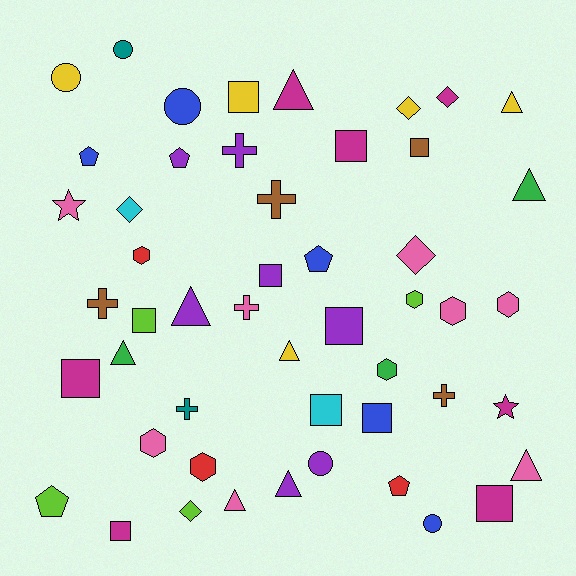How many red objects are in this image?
There are 3 red objects.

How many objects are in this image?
There are 50 objects.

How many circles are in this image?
There are 5 circles.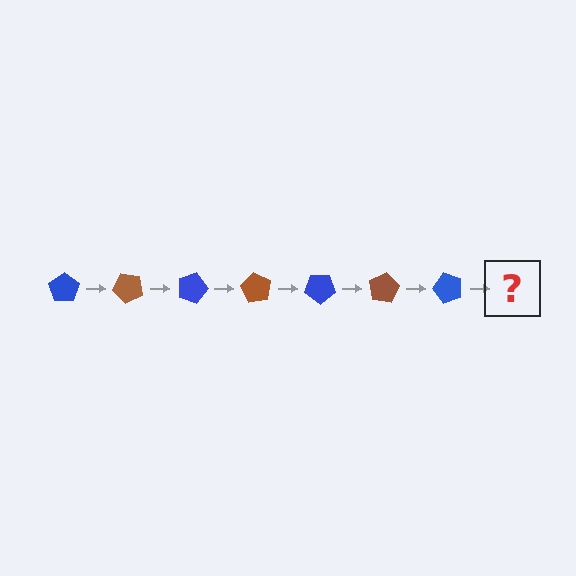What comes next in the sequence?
The next element should be a brown pentagon, rotated 315 degrees from the start.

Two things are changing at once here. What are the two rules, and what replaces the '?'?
The two rules are that it rotates 45 degrees each step and the color cycles through blue and brown. The '?' should be a brown pentagon, rotated 315 degrees from the start.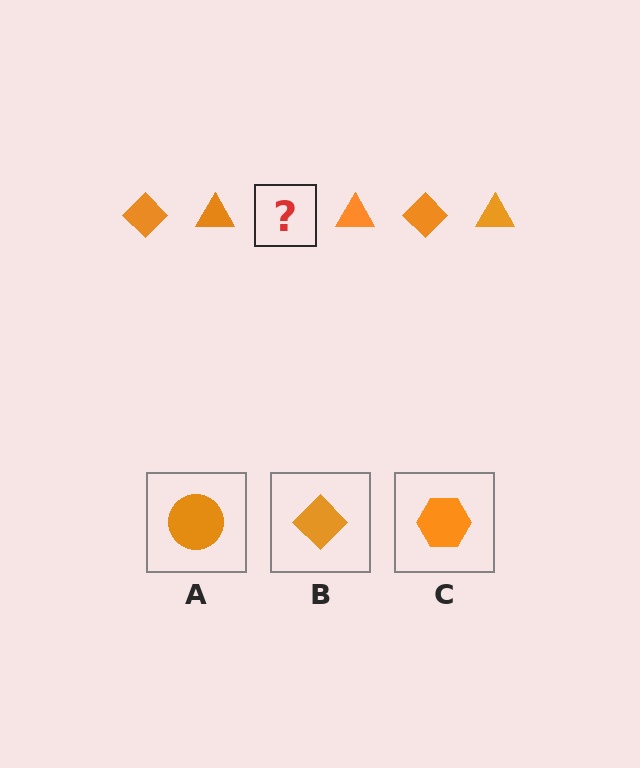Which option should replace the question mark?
Option B.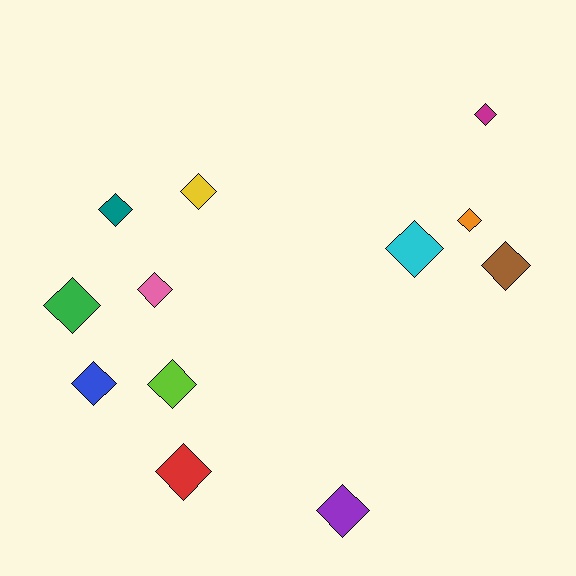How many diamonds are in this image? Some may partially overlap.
There are 12 diamonds.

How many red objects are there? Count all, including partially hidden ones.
There is 1 red object.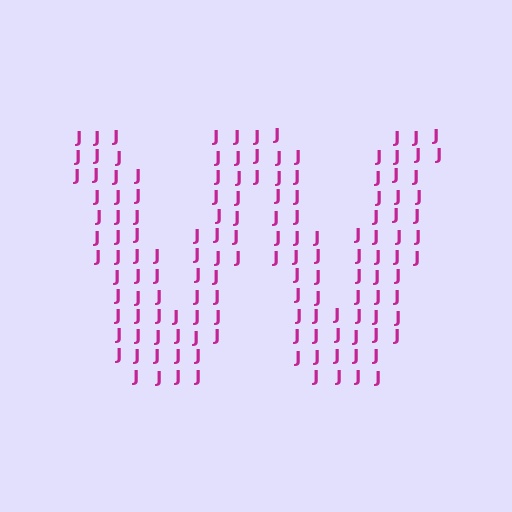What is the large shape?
The large shape is the letter W.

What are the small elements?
The small elements are letter J's.